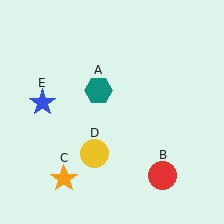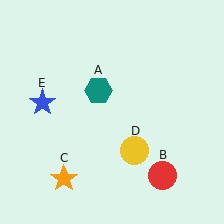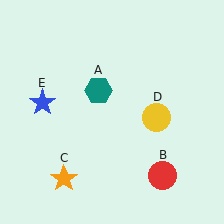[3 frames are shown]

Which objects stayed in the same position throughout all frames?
Teal hexagon (object A) and red circle (object B) and orange star (object C) and blue star (object E) remained stationary.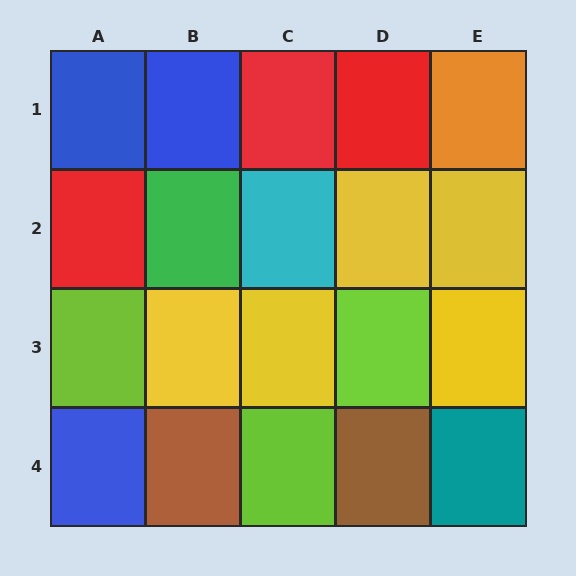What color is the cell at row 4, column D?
Brown.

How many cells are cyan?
1 cell is cyan.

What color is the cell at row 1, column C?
Red.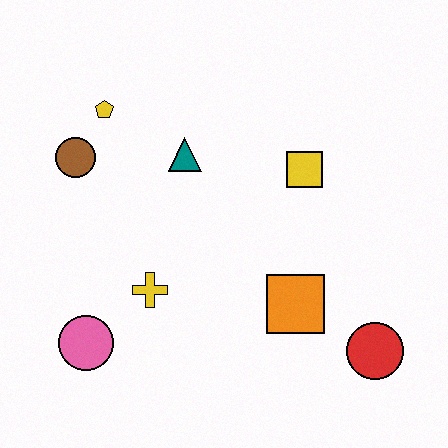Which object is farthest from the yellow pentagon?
The red circle is farthest from the yellow pentagon.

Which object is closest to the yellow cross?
The pink circle is closest to the yellow cross.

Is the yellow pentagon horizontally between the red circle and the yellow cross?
No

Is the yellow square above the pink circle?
Yes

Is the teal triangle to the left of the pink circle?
No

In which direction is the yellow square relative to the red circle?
The yellow square is above the red circle.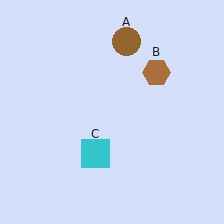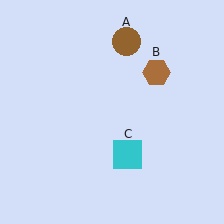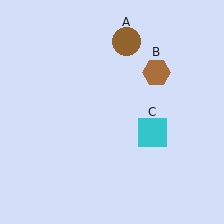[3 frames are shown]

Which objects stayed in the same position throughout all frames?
Brown circle (object A) and brown hexagon (object B) remained stationary.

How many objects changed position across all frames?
1 object changed position: cyan square (object C).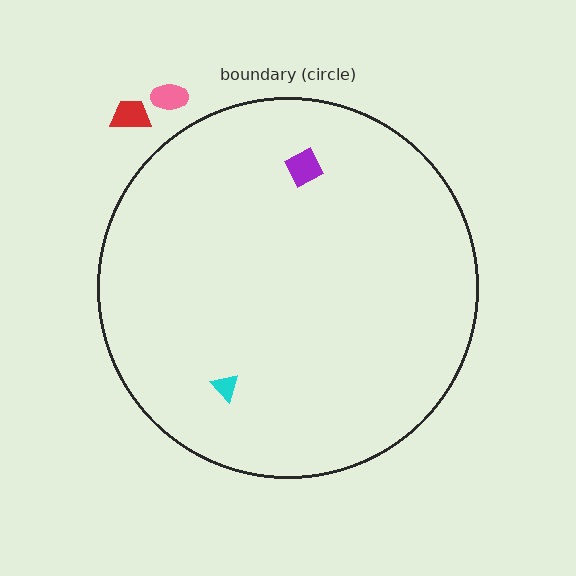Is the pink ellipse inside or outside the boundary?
Outside.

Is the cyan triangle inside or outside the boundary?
Inside.